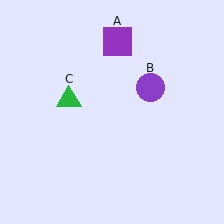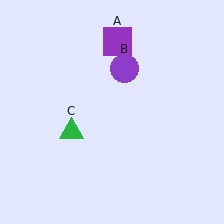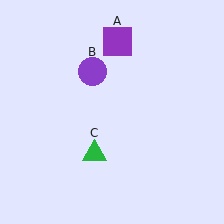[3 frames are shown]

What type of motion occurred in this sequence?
The purple circle (object B), green triangle (object C) rotated counterclockwise around the center of the scene.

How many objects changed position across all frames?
2 objects changed position: purple circle (object B), green triangle (object C).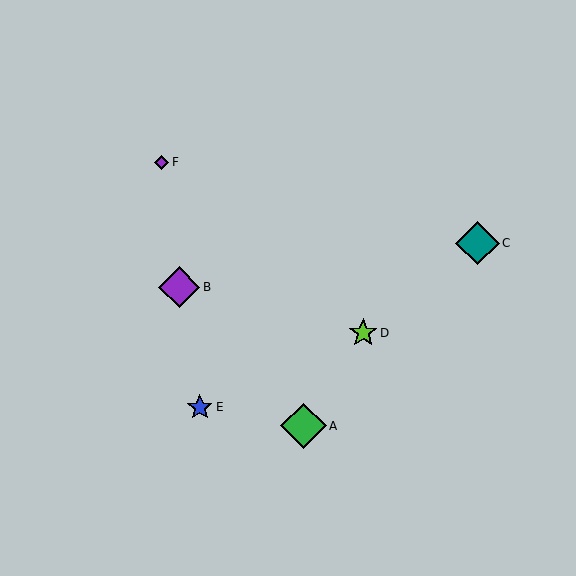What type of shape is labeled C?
Shape C is a teal diamond.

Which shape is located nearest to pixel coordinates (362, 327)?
The lime star (labeled D) at (363, 333) is nearest to that location.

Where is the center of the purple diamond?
The center of the purple diamond is at (179, 287).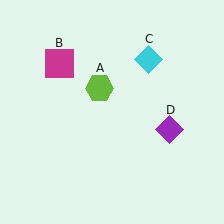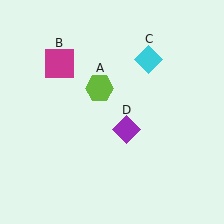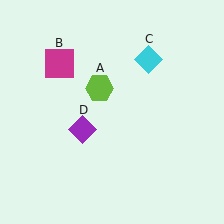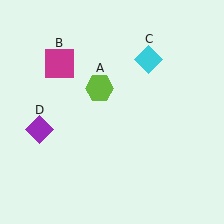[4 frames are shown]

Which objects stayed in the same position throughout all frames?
Lime hexagon (object A) and magenta square (object B) and cyan diamond (object C) remained stationary.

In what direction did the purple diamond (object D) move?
The purple diamond (object D) moved left.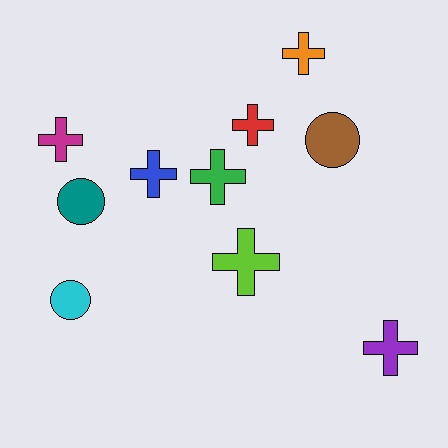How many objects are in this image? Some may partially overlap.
There are 10 objects.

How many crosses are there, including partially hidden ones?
There are 7 crosses.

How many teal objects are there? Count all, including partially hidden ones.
There is 1 teal object.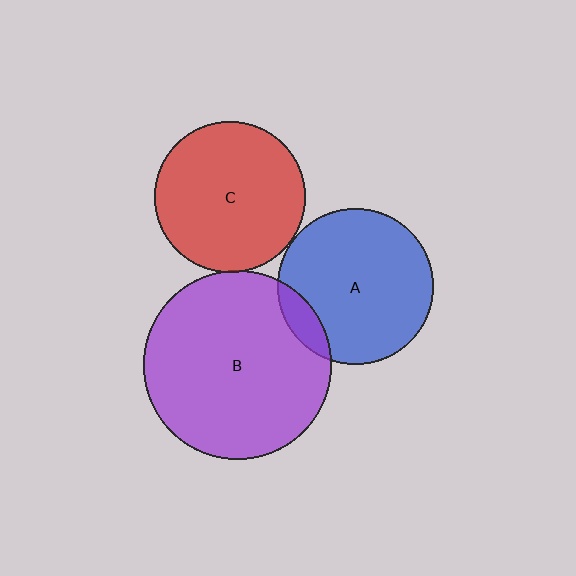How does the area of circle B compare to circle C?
Approximately 1.6 times.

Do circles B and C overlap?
Yes.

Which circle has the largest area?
Circle B (purple).